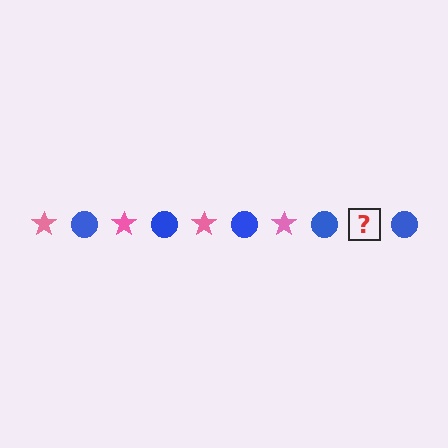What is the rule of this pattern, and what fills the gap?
The rule is that the pattern alternates between pink star and blue circle. The gap should be filled with a pink star.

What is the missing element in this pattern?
The missing element is a pink star.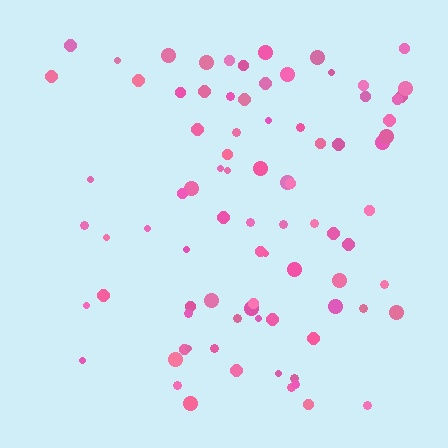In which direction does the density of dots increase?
From left to right, with the right side densest.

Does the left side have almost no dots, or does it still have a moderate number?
Still a moderate number, just noticeably fewer than the right.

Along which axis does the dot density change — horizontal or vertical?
Horizontal.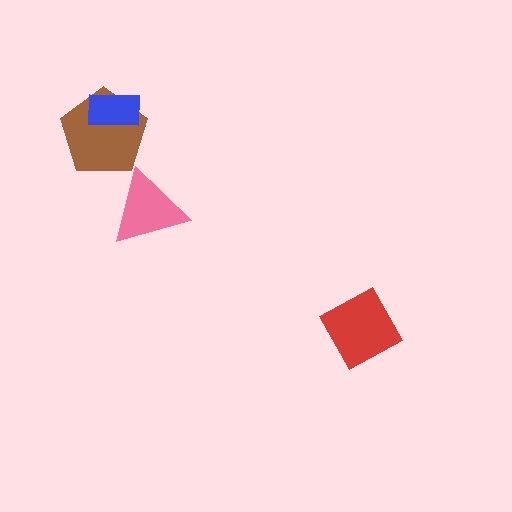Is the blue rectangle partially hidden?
No, no other shape covers it.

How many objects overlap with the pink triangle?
0 objects overlap with the pink triangle.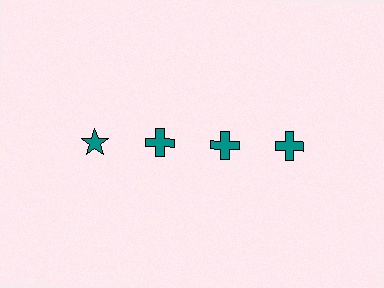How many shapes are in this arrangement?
There are 4 shapes arranged in a grid pattern.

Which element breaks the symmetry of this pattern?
The teal star in the top row, leftmost column breaks the symmetry. All other shapes are teal crosses.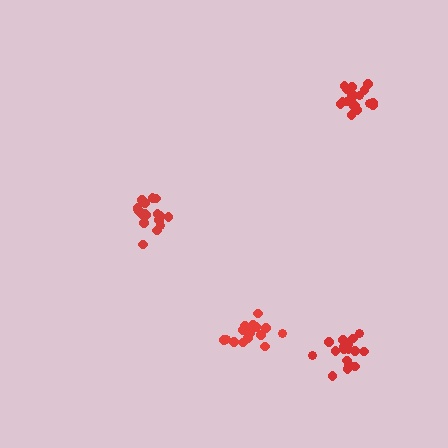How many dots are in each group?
Group 1: 16 dots, Group 2: 18 dots, Group 3: 19 dots, Group 4: 17 dots (70 total).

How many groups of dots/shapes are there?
There are 4 groups.